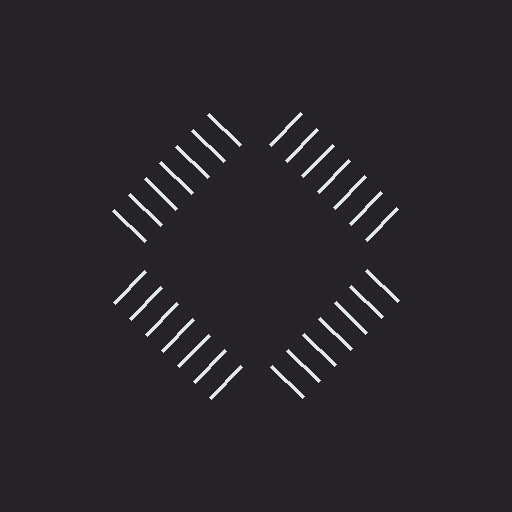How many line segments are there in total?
28 — 7 along each of the 4 edges.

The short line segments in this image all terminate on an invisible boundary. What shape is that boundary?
An illusory square — the line segments terminate on its edges but no continuous stroke is drawn.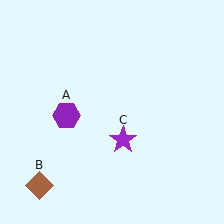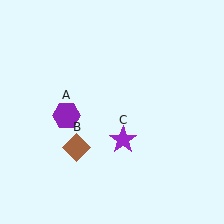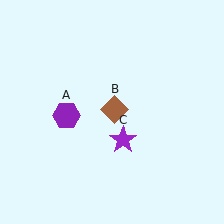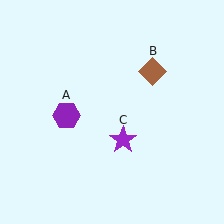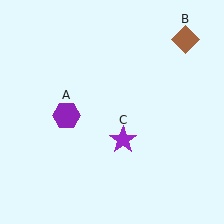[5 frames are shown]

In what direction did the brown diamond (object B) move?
The brown diamond (object B) moved up and to the right.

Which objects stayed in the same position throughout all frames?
Purple hexagon (object A) and purple star (object C) remained stationary.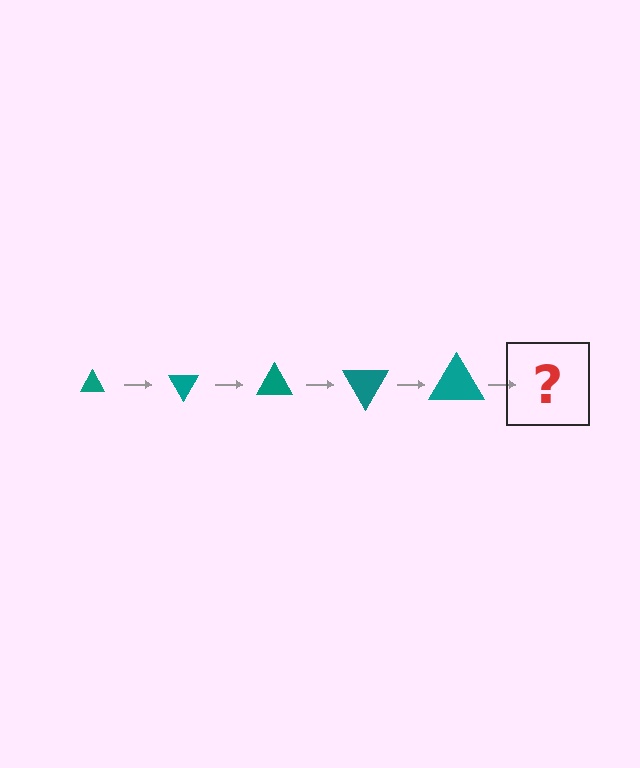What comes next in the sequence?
The next element should be a triangle, larger than the previous one and rotated 300 degrees from the start.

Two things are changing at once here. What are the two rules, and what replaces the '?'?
The two rules are that the triangle grows larger each step and it rotates 60 degrees each step. The '?' should be a triangle, larger than the previous one and rotated 300 degrees from the start.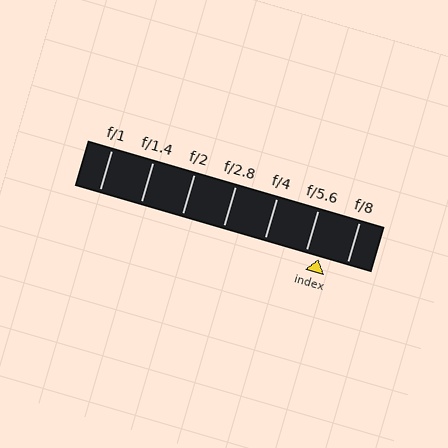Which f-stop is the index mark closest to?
The index mark is closest to f/5.6.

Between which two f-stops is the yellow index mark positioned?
The index mark is between f/5.6 and f/8.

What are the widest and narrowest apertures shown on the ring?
The widest aperture shown is f/1 and the narrowest is f/8.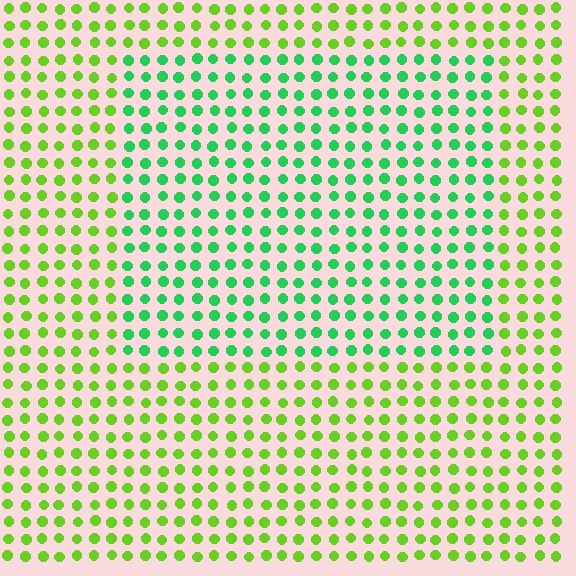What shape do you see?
I see a rectangle.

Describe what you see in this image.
The image is filled with small lime elements in a uniform arrangement. A rectangle-shaped region is visible where the elements are tinted to a slightly different hue, forming a subtle color boundary.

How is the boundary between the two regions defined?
The boundary is defined purely by a slight shift in hue (about 42 degrees). Spacing, size, and orientation are identical on both sides.